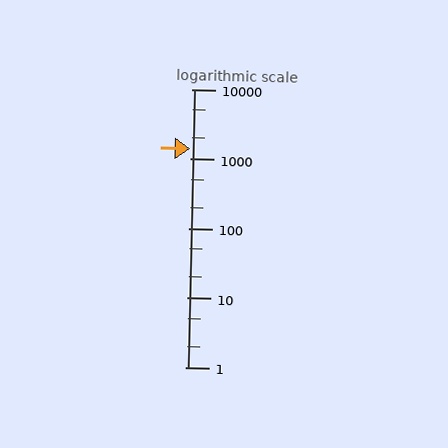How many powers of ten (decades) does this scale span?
The scale spans 4 decades, from 1 to 10000.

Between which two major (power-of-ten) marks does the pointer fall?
The pointer is between 1000 and 10000.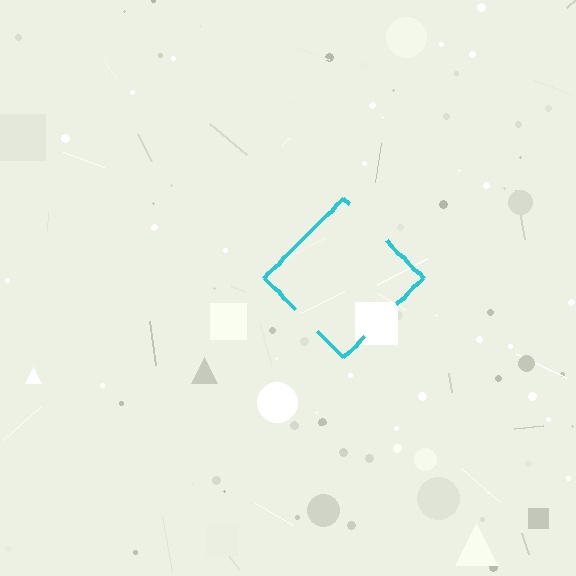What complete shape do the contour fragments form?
The contour fragments form a diamond.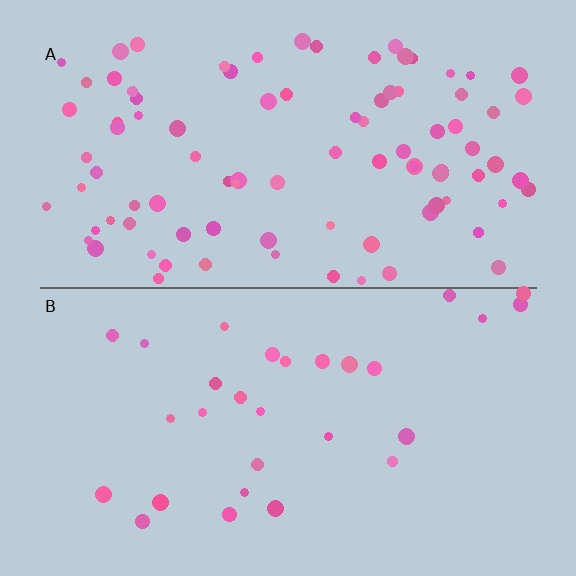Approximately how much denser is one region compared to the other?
Approximately 3.1× — region A over region B.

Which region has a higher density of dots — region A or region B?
A (the top).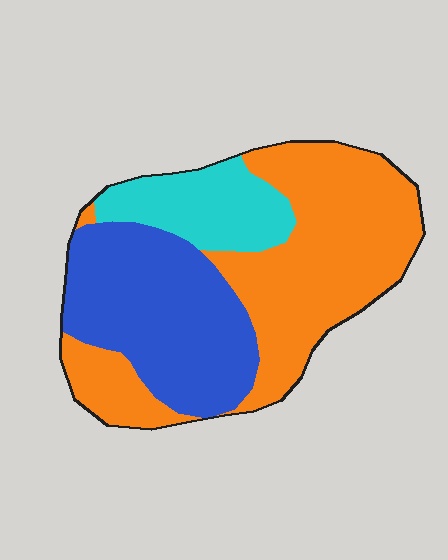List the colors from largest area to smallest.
From largest to smallest: orange, blue, cyan.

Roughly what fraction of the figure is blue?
Blue takes up about one third (1/3) of the figure.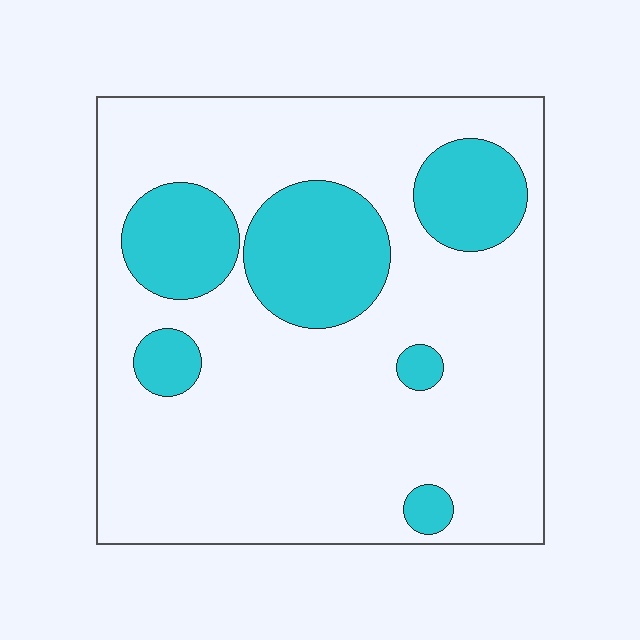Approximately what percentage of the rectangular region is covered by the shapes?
Approximately 25%.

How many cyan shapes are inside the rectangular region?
6.